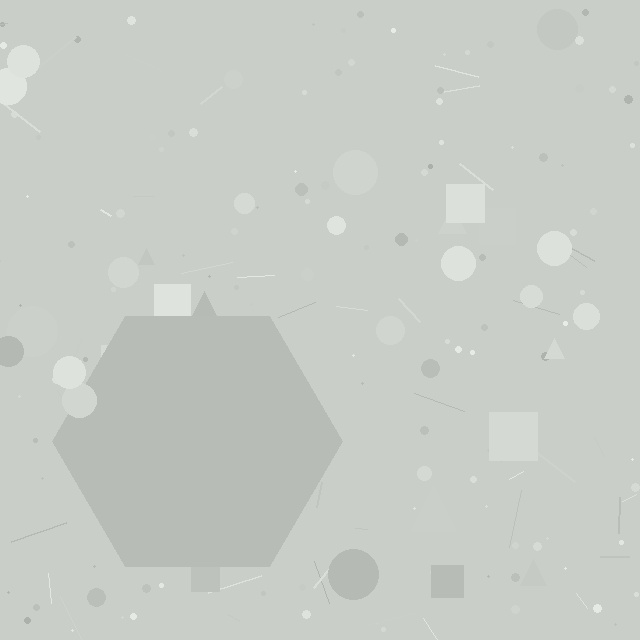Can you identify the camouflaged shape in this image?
The camouflaged shape is a hexagon.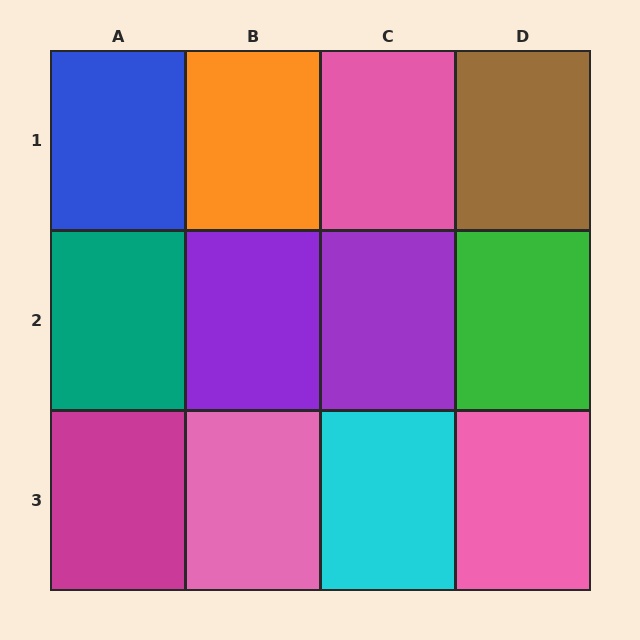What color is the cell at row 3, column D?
Pink.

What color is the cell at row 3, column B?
Pink.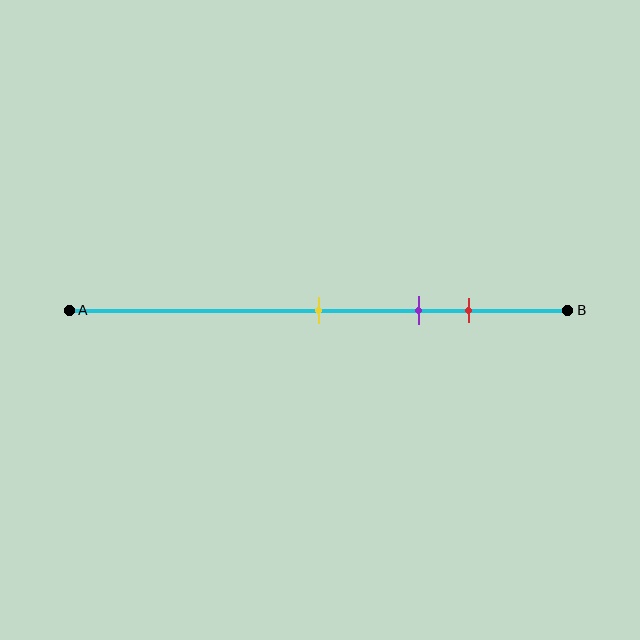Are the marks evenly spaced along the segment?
Yes, the marks are approximately evenly spaced.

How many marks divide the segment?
There are 3 marks dividing the segment.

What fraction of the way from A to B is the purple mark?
The purple mark is approximately 70% (0.7) of the way from A to B.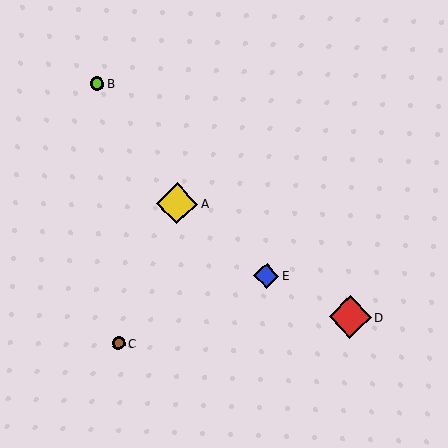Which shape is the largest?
The red diamond (labeled D) is the largest.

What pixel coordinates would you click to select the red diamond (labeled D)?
Click at (350, 317) to select the red diamond D.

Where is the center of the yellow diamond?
The center of the yellow diamond is at (177, 203).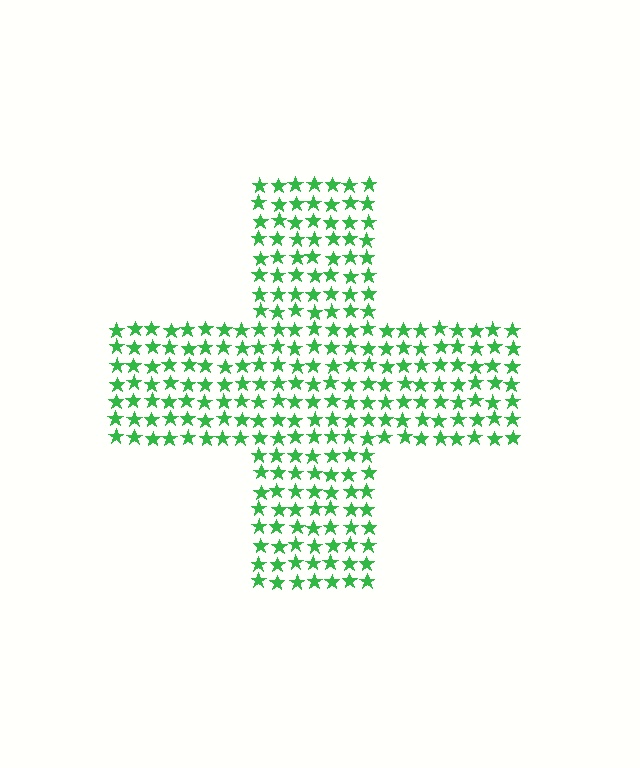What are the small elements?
The small elements are stars.